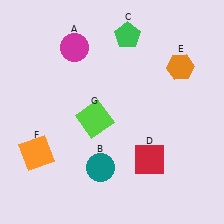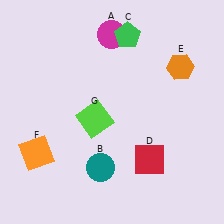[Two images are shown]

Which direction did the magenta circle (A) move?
The magenta circle (A) moved right.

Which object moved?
The magenta circle (A) moved right.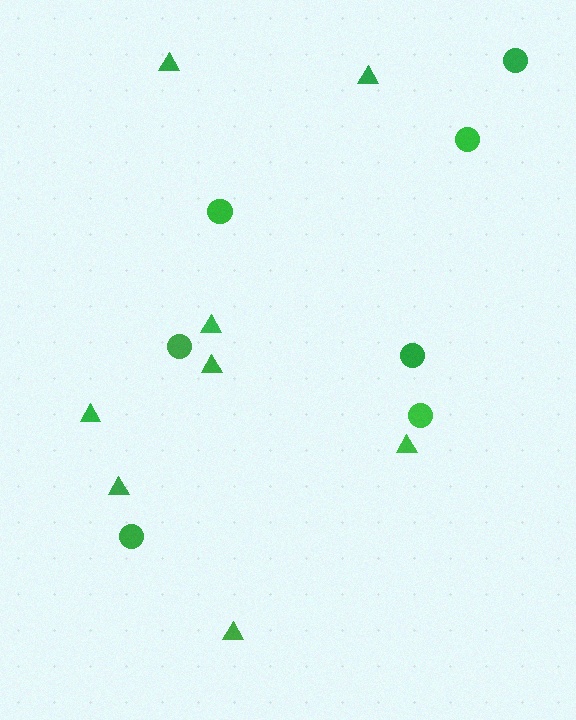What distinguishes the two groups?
There are 2 groups: one group of triangles (8) and one group of circles (7).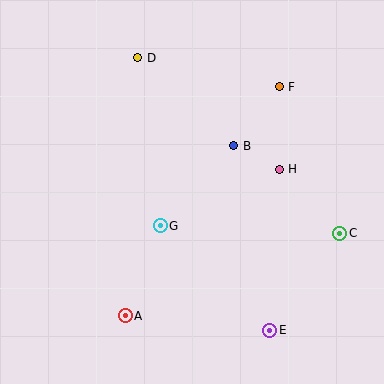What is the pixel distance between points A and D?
The distance between A and D is 258 pixels.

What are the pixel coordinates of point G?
Point G is at (160, 226).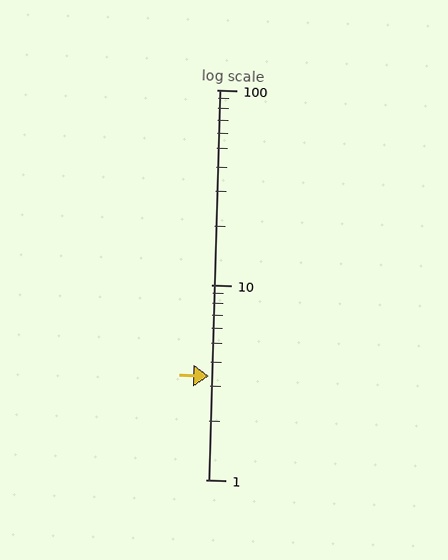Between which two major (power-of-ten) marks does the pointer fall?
The pointer is between 1 and 10.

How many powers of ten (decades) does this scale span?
The scale spans 2 decades, from 1 to 100.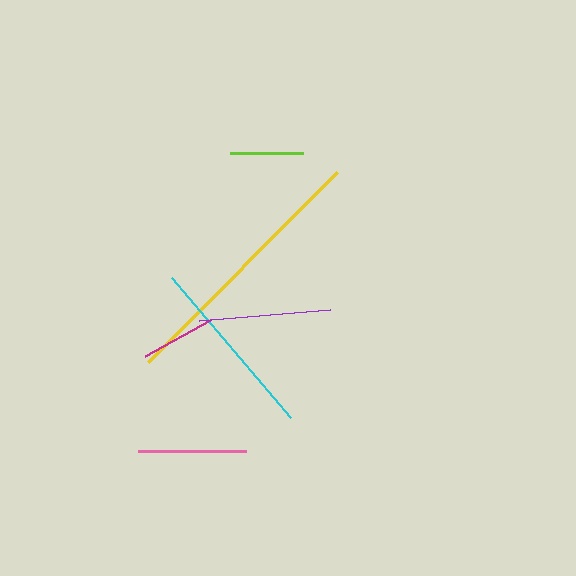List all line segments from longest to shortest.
From longest to shortest: yellow, cyan, purple, pink, magenta, lime.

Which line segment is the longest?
The yellow line is the longest at approximately 268 pixels.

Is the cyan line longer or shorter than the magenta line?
The cyan line is longer than the magenta line.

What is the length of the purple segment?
The purple segment is approximately 132 pixels long.